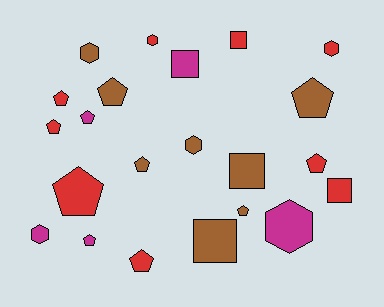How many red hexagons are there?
There are 2 red hexagons.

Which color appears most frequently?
Red, with 9 objects.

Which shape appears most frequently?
Pentagon, with 11 objects.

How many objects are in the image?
There are 22 objects.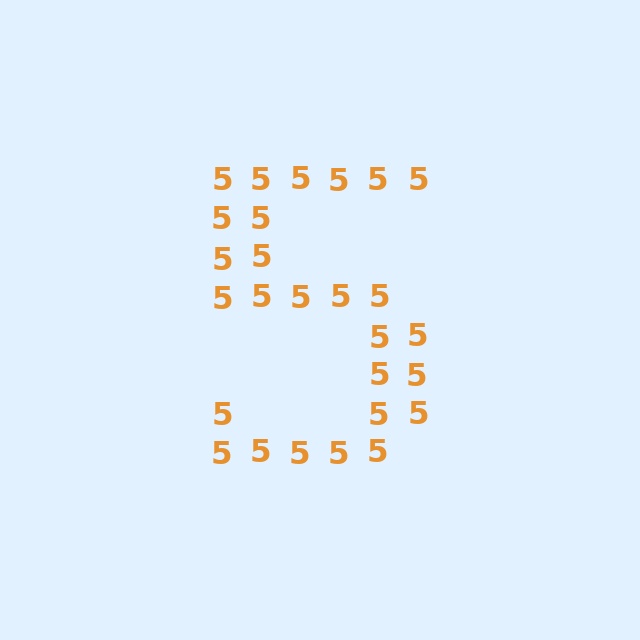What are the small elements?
The small elements are digit 5's.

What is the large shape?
The large shape is the digit 5.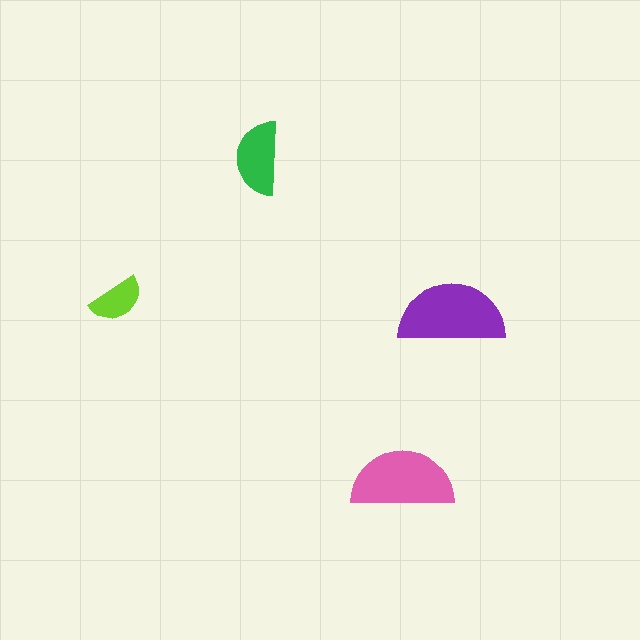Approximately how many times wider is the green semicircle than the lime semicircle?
About 1.5 times wider.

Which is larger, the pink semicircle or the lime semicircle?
The pink one.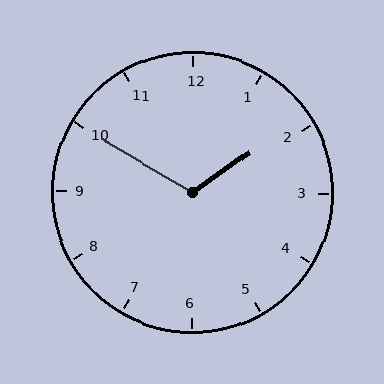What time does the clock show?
1:50.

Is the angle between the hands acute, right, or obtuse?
It is obtuse.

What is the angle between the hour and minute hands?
Approximately 115 degrees.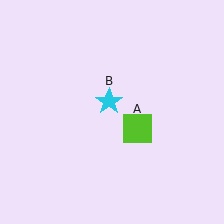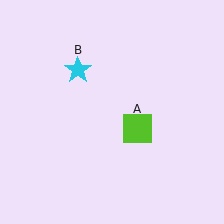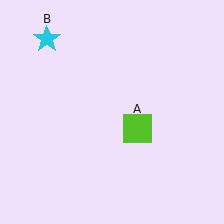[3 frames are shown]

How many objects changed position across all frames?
1 object changed position: cyan star (object B).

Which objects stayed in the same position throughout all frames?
Lime square (object A) remained stationary.